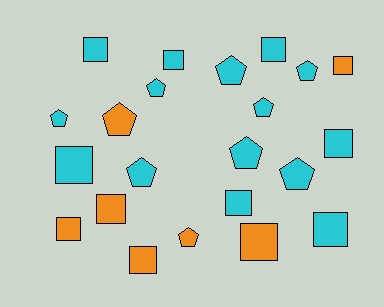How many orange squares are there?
There are 5 orange squares.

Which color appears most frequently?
Cyan, with 15 objects.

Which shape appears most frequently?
Square, with 12 objects.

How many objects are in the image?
There are 22 objects.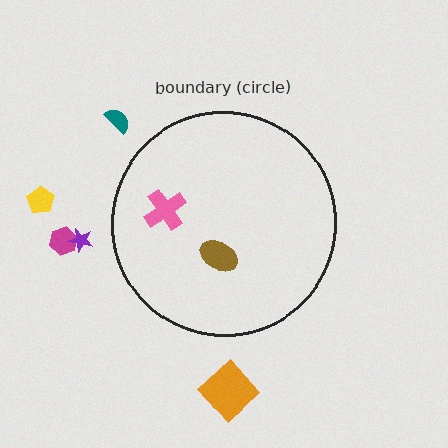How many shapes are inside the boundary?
2 inside, 5 outside.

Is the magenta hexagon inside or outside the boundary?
Outside.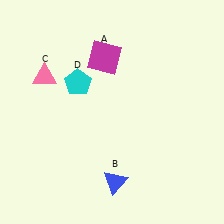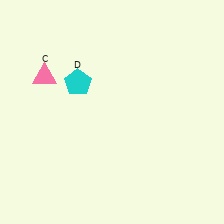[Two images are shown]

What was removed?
The magenta square (A), the blue triangle (B) were removed in Image 2.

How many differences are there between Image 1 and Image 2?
There are 2 differences between the two images.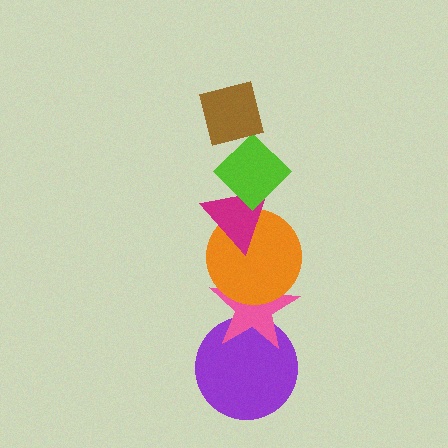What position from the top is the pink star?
The pink star is 5th from the top.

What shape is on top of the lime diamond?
The brown square is on top of the lime diamond.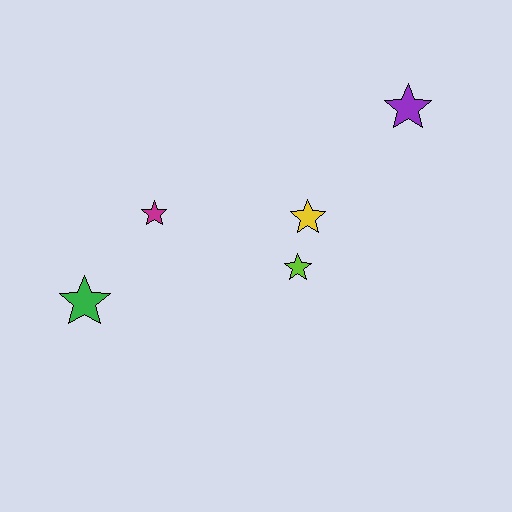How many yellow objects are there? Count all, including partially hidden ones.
There is 1 yellow object.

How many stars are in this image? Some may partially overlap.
There are 5 stars.